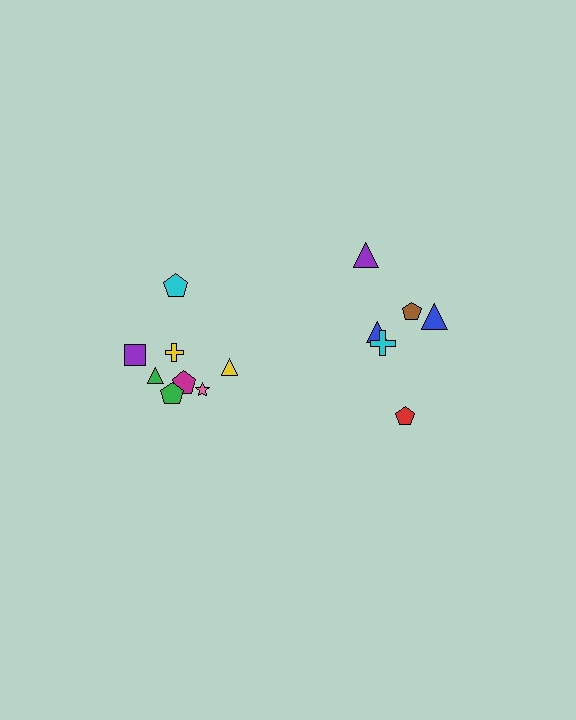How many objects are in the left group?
There are 8 objects.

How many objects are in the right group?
There are 6 objects.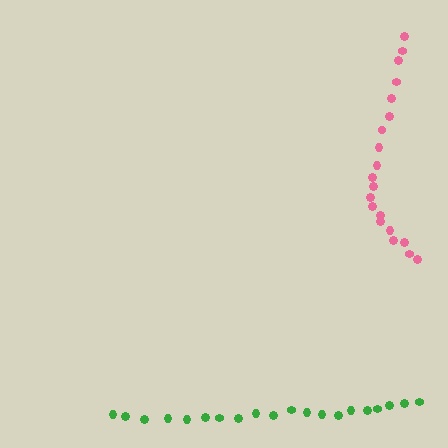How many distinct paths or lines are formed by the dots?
There are 2 distinct paths.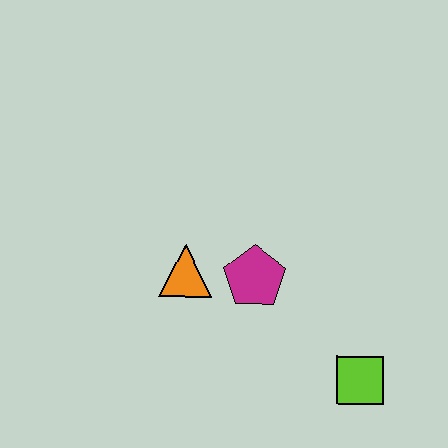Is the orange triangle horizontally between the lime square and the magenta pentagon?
No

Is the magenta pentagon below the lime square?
No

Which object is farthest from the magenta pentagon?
The lime square is farthest from the magenta pentagon.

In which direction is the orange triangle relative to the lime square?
The orange triangle is to the left of the lime square.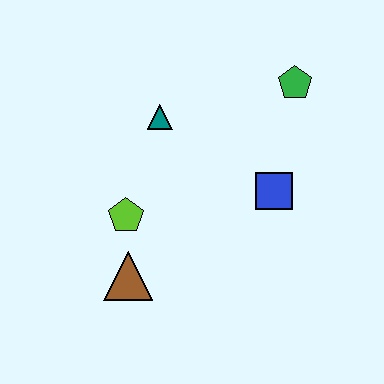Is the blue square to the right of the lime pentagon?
Yes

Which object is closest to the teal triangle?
The lime pentagon is closest to the teal triangle.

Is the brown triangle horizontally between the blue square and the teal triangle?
No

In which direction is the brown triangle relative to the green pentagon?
The brown triangle is below the green pentagon.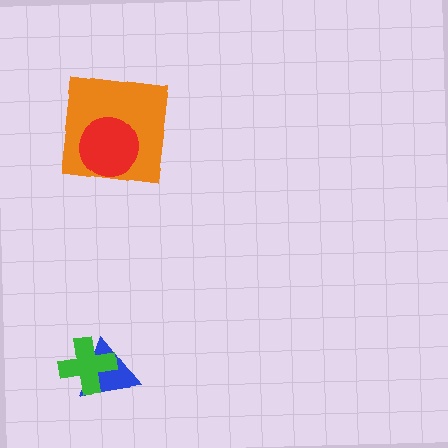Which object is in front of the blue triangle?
The green cross is in front of the blue triangle.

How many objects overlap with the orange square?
1 object overlaps with the orange square.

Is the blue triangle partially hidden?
Yes, it is partially covered by another shape.